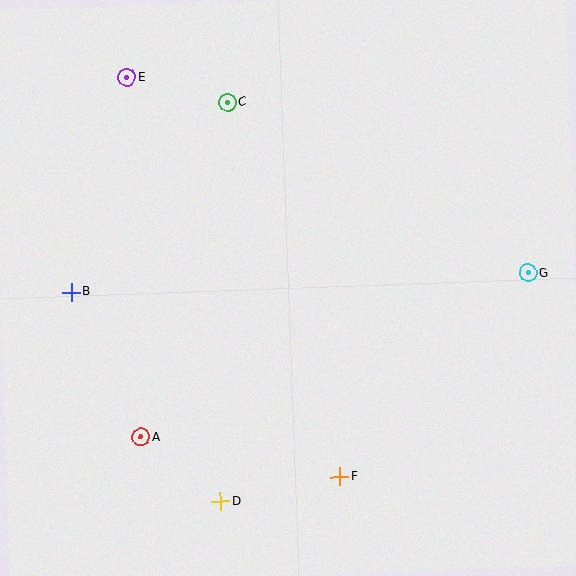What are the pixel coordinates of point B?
Point B is at (71, 292).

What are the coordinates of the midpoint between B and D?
The midpoint between B and D is at (146, 397).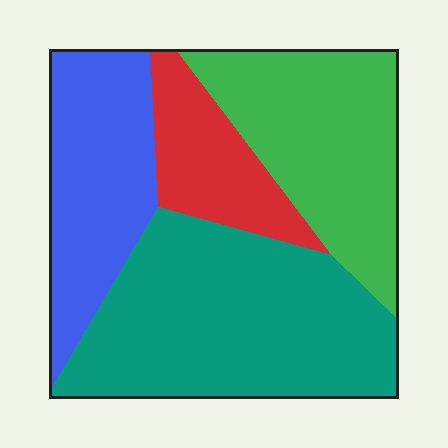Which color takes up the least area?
Red, at roughly 15%.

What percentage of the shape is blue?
Blue takes up about one fifth (1/5) of the shape.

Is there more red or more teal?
Teal.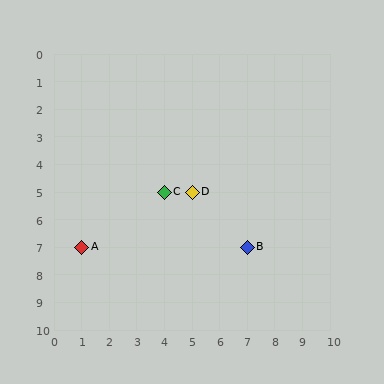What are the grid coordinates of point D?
Point D is at grid coordinates (5, 5).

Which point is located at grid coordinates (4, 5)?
Point C is at (4, 5).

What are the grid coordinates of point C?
Point C is at grid coordinates (4, 5).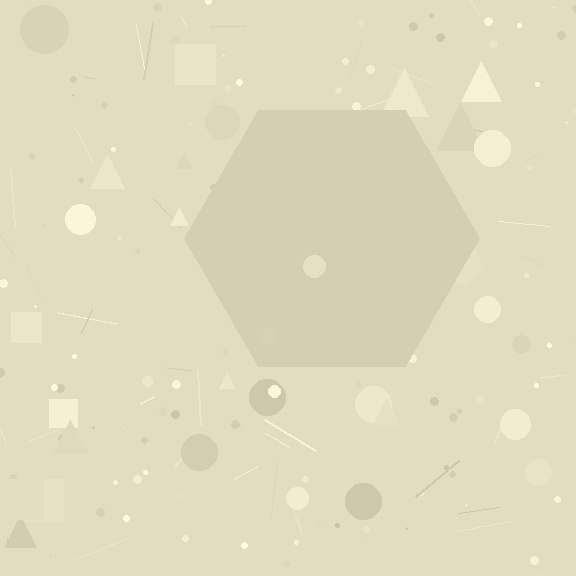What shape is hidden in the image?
A hexagon is hidden in the image.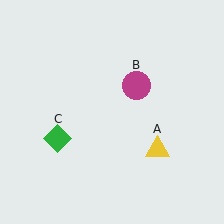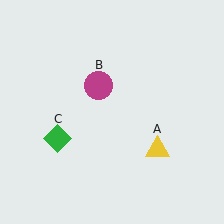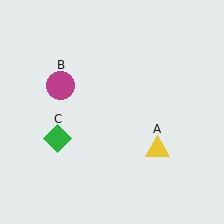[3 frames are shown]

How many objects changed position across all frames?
1 object changed position: magenta circle (object B).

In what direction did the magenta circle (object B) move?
The magenta circle (object B) moved left.